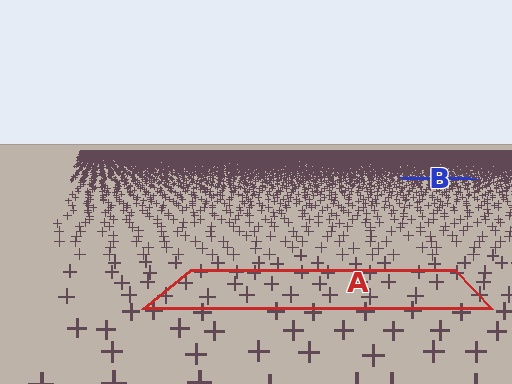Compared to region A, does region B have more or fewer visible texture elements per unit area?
Region B has more texture elements per unit area — they are packed more densely because it is farther away.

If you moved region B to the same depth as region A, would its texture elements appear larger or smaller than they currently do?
They would appear larger. At a closer depth, the same texture elements are projected at a bigger on-screen size.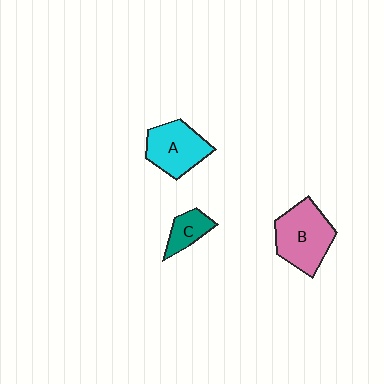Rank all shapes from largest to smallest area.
From largest to smallest: B (pink), A (cyan), C (teal).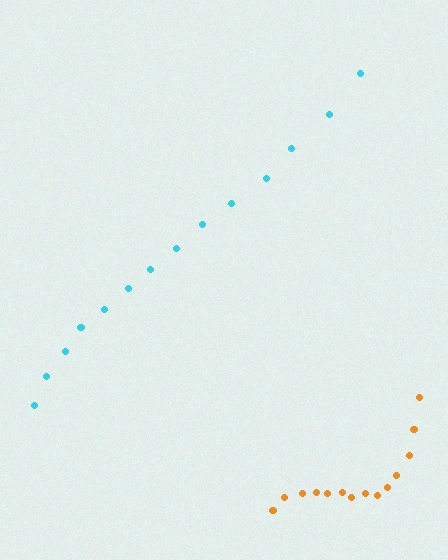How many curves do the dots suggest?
There are 2 distinct paths.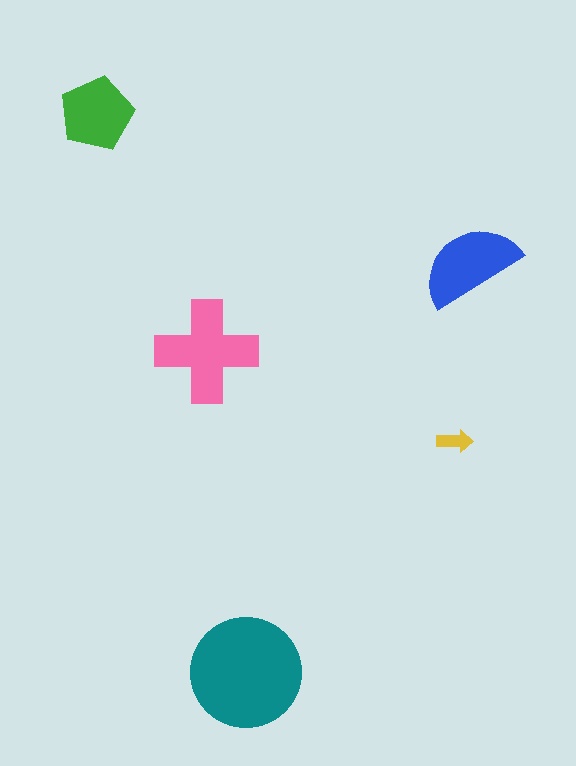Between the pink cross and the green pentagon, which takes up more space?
The pink cross.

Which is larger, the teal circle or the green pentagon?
The teal circle.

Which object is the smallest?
The yellow arrow.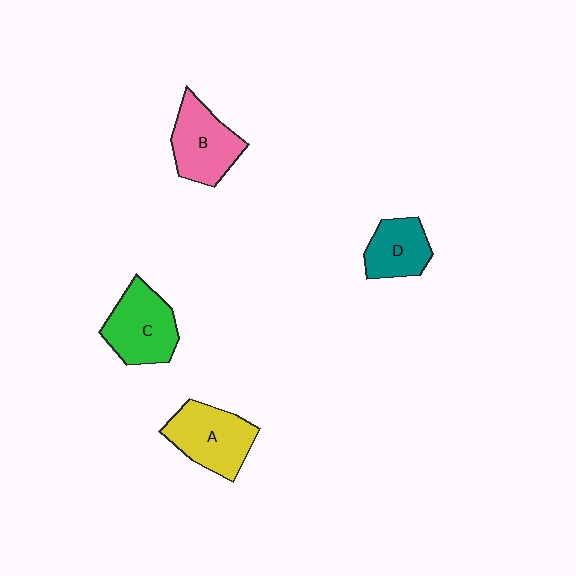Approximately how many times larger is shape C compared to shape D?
Approximately 1.4 times.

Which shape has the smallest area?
Shape D (teal).